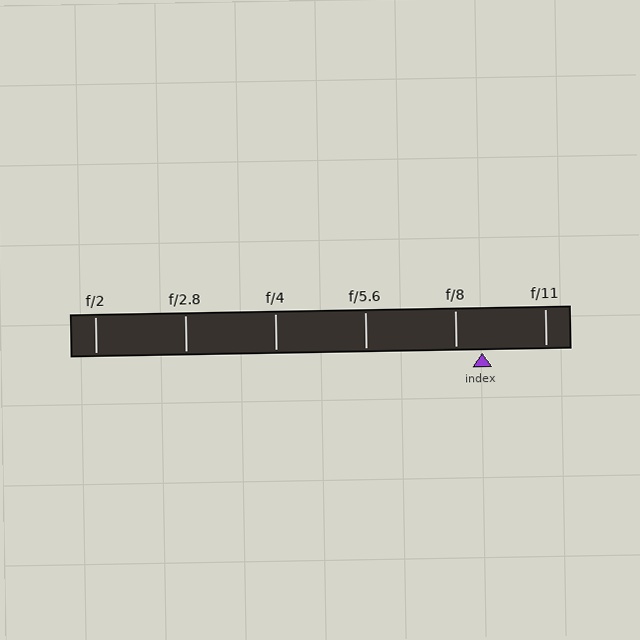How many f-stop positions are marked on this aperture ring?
There are 6 f-stop positions marked.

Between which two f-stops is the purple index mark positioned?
The index mark is between f/8 and f/11.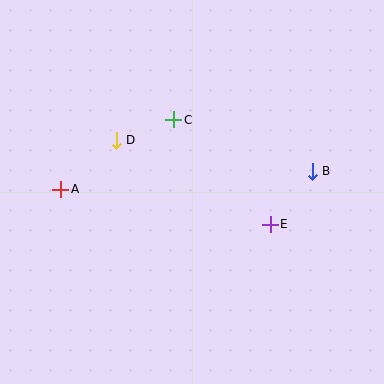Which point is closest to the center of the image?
Point C at (174, 120) is closest to the center.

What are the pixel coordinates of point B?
Point B is at (312, 171).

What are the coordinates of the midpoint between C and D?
The midpoint between C and D is at (145, 130).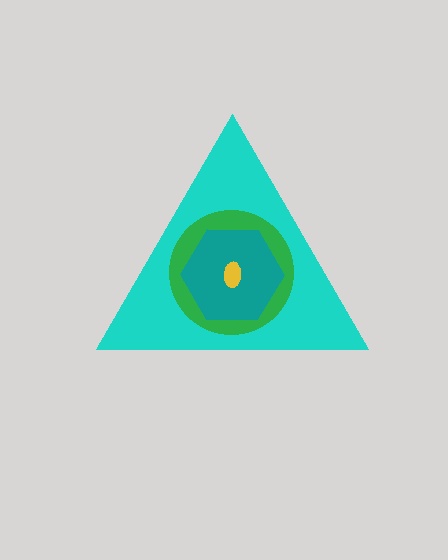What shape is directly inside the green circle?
The teal hexagon.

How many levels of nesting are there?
4.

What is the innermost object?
The yellow ellipse.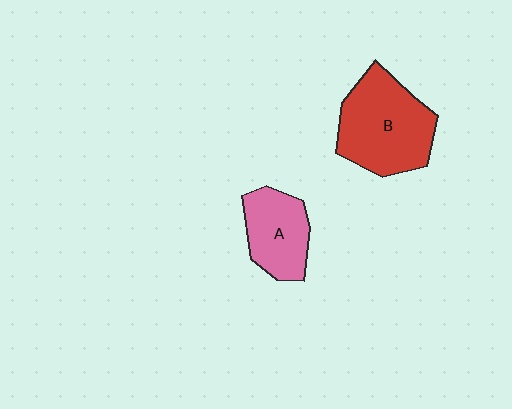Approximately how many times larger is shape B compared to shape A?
Approximately 1.6 times.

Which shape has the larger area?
Shape B (red).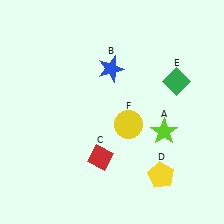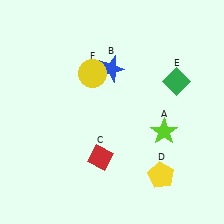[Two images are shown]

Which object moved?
The yellow circle (F) moved up.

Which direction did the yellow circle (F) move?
The yellow circle (F) moved up.